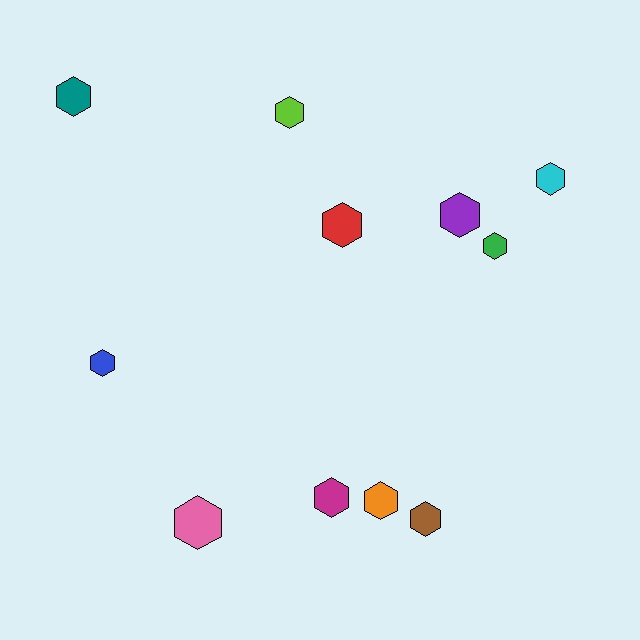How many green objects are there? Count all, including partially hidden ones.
There is 1 green object.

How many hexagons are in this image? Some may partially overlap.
There are 11 hexagons.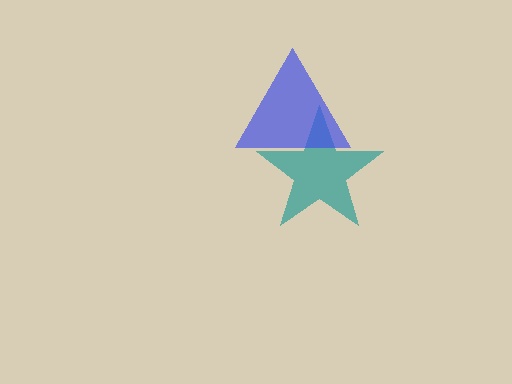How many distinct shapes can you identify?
There are 2 distinct shapes: a teal star, a blue triangle.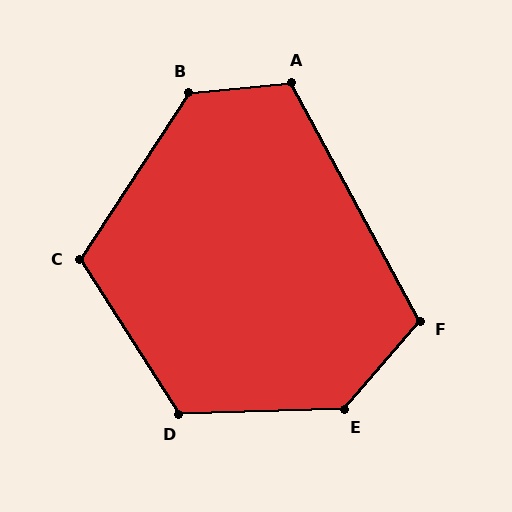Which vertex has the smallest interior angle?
F, at approximately 111 degrees.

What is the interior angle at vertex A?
Approximately 113 degrees (obtuse).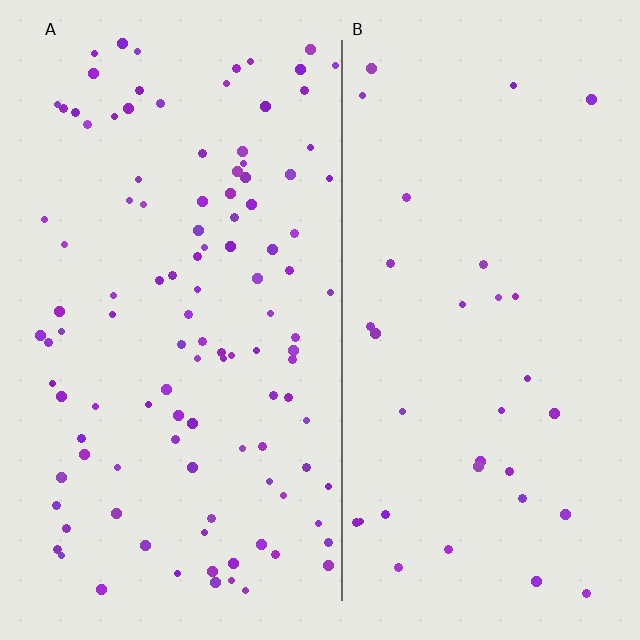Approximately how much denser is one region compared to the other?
Approximately 3.3× — region A over region B.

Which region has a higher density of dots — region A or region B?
A (the left).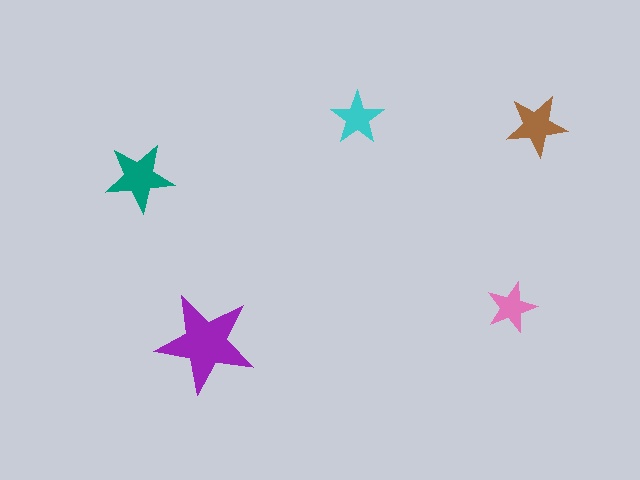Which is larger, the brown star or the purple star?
The purple one.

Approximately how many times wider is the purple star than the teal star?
About 1.5 times wider.